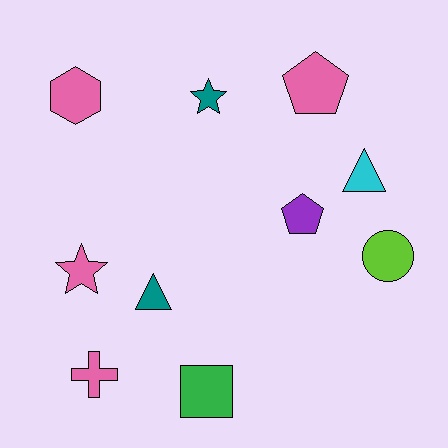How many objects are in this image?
There are 10 objects.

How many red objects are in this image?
There are no red objects.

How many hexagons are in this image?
There is 1 hexagon.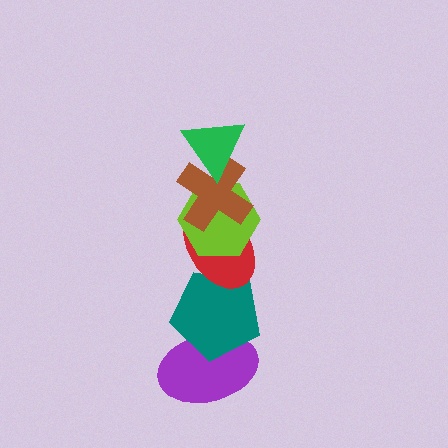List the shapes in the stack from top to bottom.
From top to bottom: the green triangle, the brown cross, the lime hexagon, the red ellipse, the teal pentagon, the purple ellipse.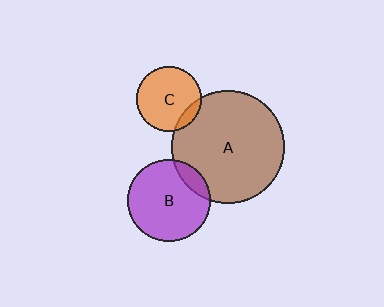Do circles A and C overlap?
Yes.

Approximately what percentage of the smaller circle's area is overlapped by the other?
Approximately 10%.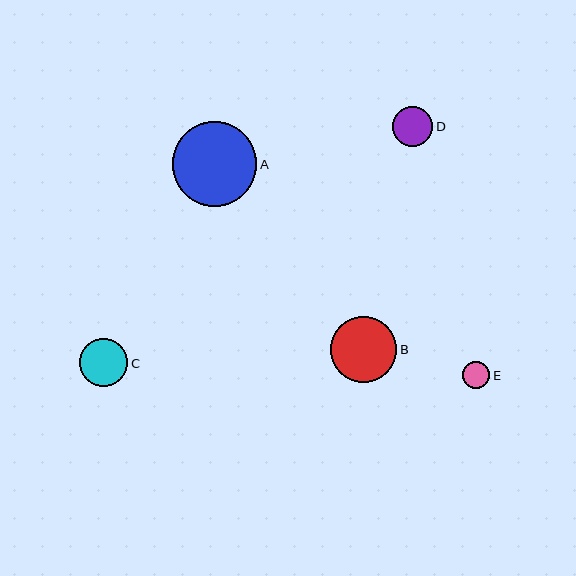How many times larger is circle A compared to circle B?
Circle A is approximately 1.3 times the size of circle B.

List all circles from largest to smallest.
From largest to smallest: A, B, C, D, E.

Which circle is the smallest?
Circle E is the smallest with a size of approximately 27 pixels.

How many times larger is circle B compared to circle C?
Circle B is approximately 1.4 times the size of circle C.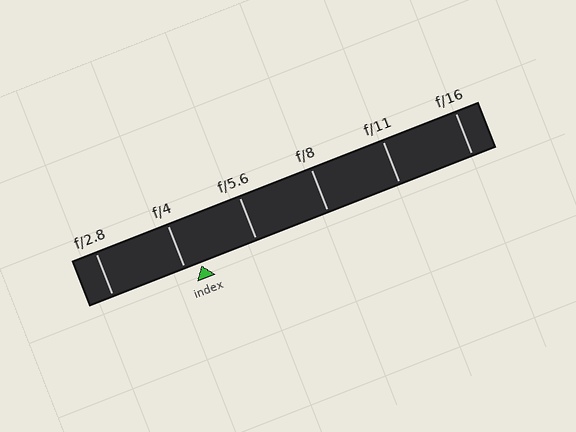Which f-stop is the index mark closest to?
The index mark is closest to f/4.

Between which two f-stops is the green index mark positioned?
The index mark is between f/4 and f/5.6.